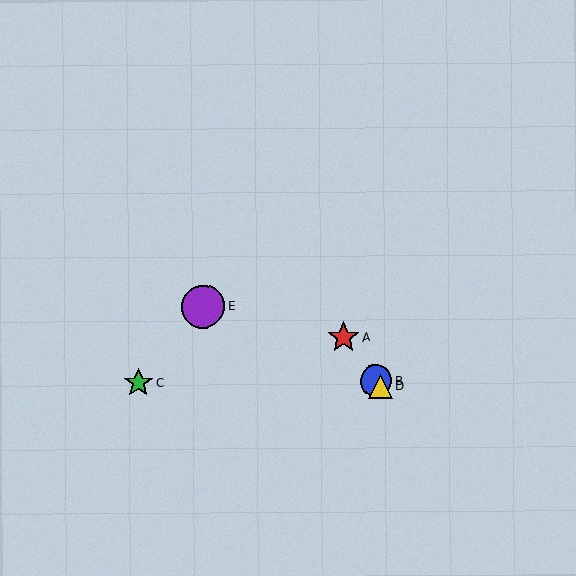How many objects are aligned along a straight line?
3 objects (A, B, D) are aligned along a straight line.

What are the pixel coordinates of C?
Object C is at (138, 383).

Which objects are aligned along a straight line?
Objects A, B, D are aligned along a straight line.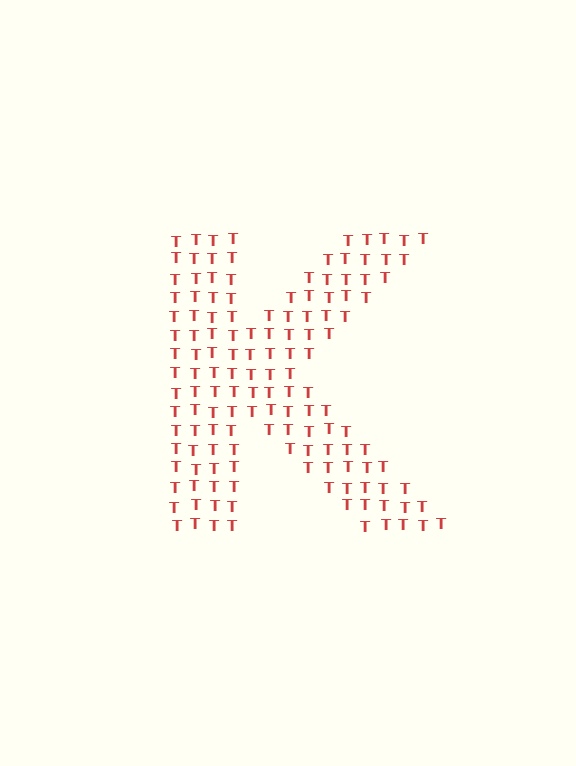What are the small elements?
The small elements are letter T's.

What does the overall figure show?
The overall figure shows the letter K.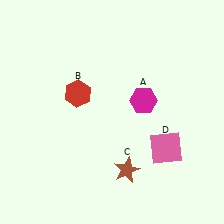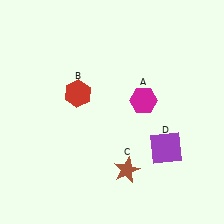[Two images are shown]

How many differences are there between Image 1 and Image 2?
There is 1 difference between the two images.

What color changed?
The square (D) changed from pink in Image 1 to purple in Image 2.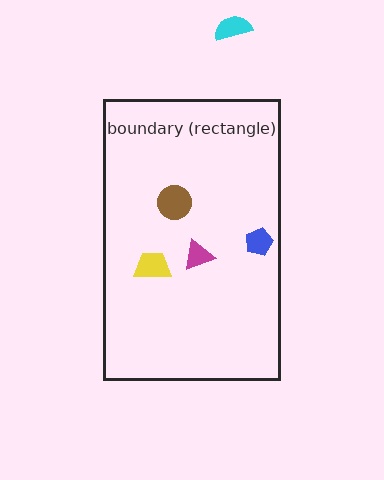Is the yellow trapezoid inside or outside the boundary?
Inside.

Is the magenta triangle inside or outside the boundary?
Inside.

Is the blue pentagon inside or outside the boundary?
Inside.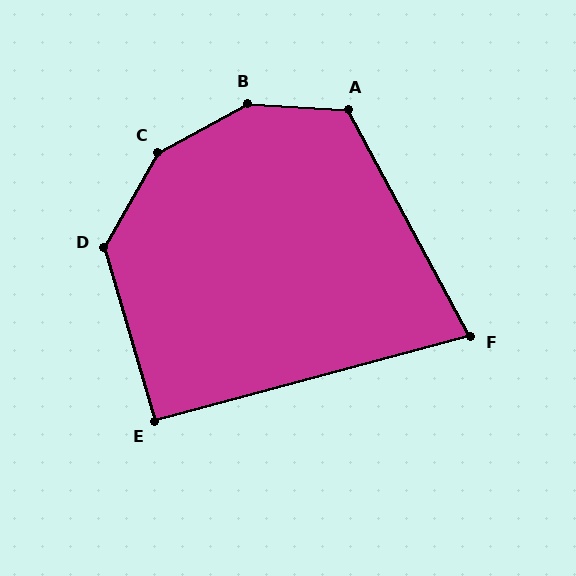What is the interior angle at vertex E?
Approximately 91 degrees (approximately right).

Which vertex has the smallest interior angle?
F, at approximately 77 degrees.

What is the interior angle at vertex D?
Approximately 135 degrees (obtuse).